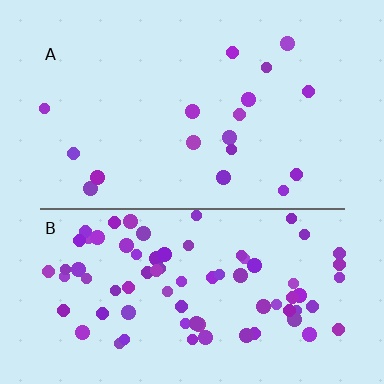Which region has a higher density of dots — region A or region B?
B (the bottom).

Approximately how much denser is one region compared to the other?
Approximately 4.5× — region B over region A.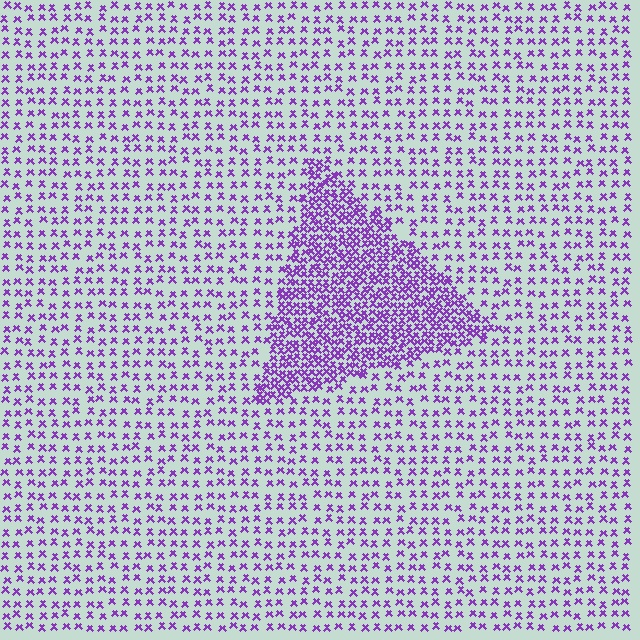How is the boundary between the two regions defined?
The boundary is defined by a change in element density (approximately 2.5x ratio). All elements are the same color, size, and shape.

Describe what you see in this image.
The image contains small purple elements arranged at two different densities. A triangle-shaped region is visible where the elements are more densely packed than the surrounding area.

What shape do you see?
I see a triangle.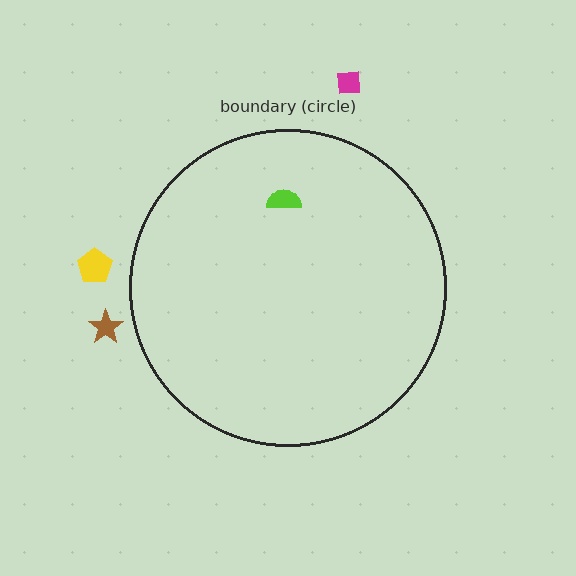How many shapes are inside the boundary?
1 inside, 3 outside.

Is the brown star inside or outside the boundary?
Outside.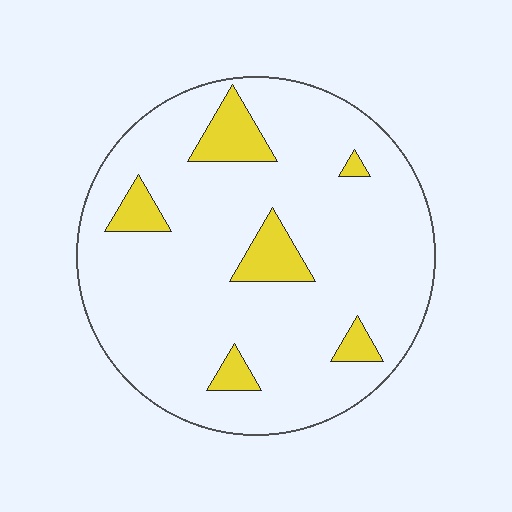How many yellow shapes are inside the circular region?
6.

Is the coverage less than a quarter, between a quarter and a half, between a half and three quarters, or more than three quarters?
Less than a quarter.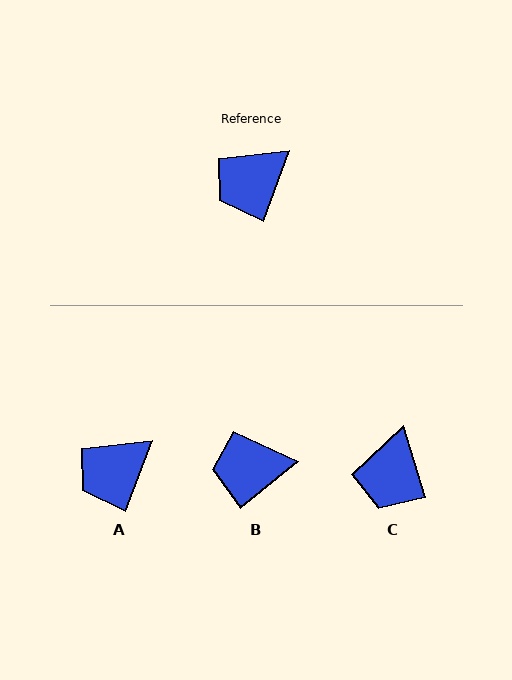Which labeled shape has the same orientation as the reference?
A.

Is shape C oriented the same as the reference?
No, it is off by about 38 degrees.